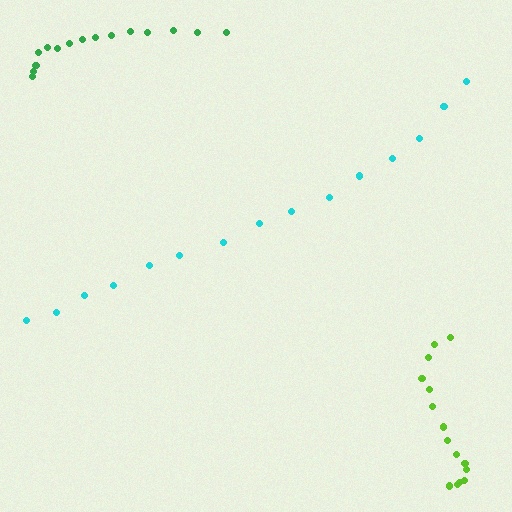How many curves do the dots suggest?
There are 3 distinct paths.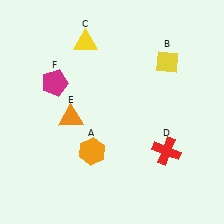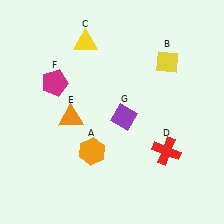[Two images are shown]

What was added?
A purple diamond (G) was added in Image 2.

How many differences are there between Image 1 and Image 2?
There is 1 difference between the two images.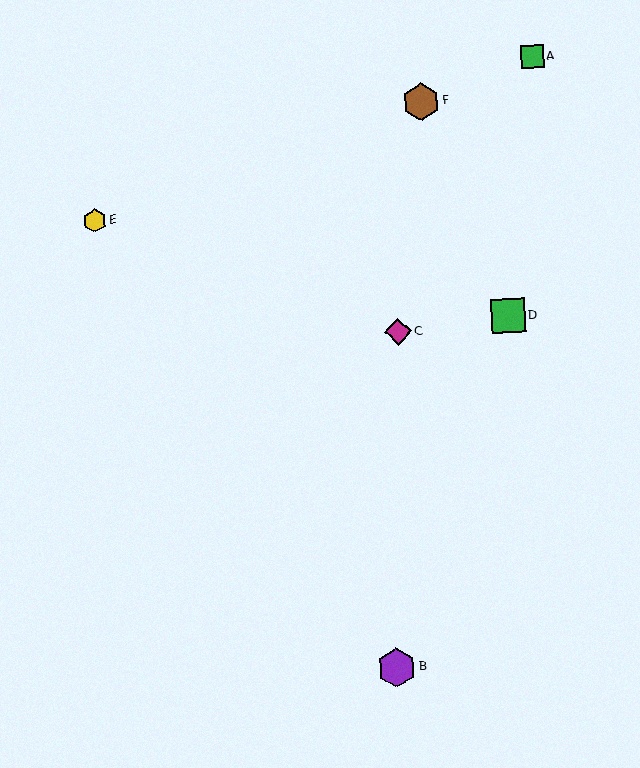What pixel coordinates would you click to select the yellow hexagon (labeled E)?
Click at (95, 221) to select the yellow hexagon E.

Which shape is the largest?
The purple hexagon (labeled B) is the largest.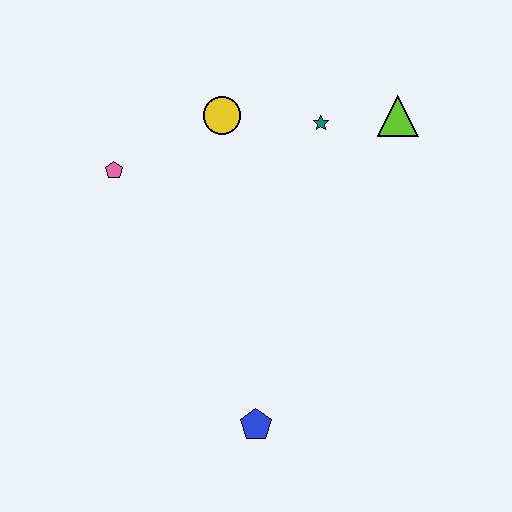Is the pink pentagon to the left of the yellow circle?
Yes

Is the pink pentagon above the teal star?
No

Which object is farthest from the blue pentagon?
The lime triangle is farthest from the blue pentagon.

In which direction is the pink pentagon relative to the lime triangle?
The pink pentagon is to the left of the lime triangle.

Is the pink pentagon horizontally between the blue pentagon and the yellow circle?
No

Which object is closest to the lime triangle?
The teal star is closest to the lime triangle.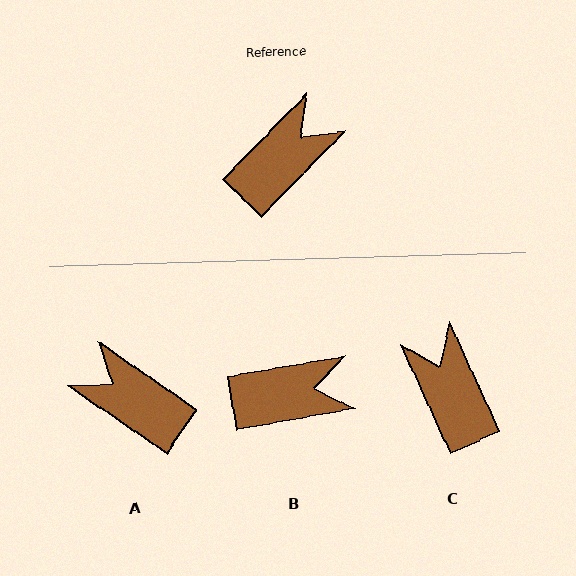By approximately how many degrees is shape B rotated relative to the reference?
Approximately 36 degrees clockwise.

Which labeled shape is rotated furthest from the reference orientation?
A, about 100 degrees away.